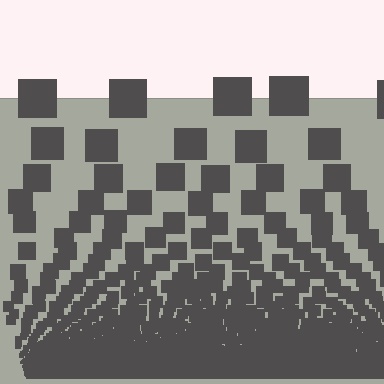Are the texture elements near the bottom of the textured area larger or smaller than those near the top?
Smaller. The gradient is inverted — elements near the bottom are smaller and denser.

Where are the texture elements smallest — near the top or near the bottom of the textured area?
Near the bottom.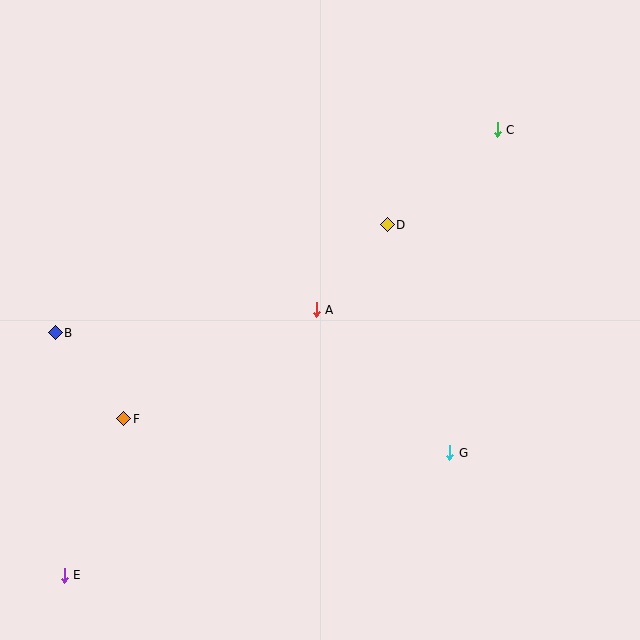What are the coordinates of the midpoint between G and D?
The midpoint between G and D is at (418, 339).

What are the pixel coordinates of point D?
Point D is at (387, 225).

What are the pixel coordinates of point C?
Point C is at (497, 130).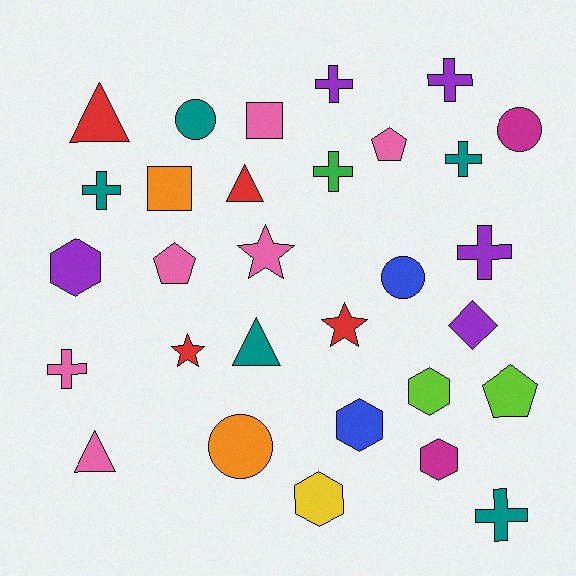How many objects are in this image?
There are 30 objects.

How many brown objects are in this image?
There are no brown objects.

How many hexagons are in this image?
There are 5 hexagons.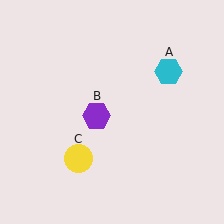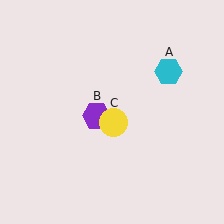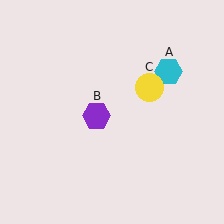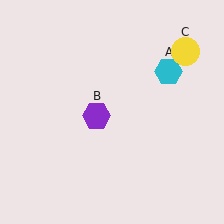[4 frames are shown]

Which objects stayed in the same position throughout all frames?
Cyan hexagon (object A) and purple hexagon (object B) remained stationary.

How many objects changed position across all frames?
1 object changed position: yellow circle (object C).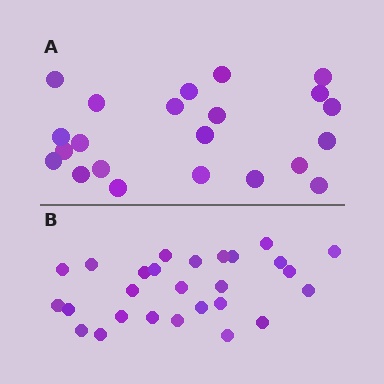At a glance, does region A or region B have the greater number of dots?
Region B (the bottom region) has more dots.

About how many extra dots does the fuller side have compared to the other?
Region B has about 5 more dots than region A.